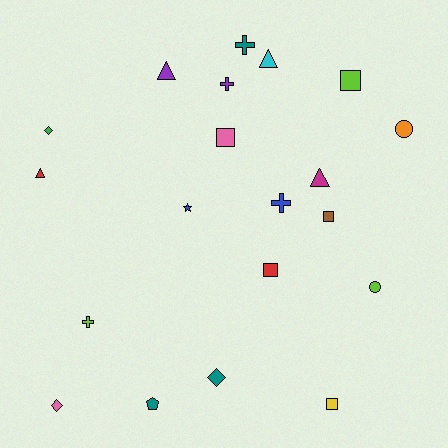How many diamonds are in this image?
There are 3 diamonds.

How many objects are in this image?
There are 20 objects.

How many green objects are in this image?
There is 1 green object.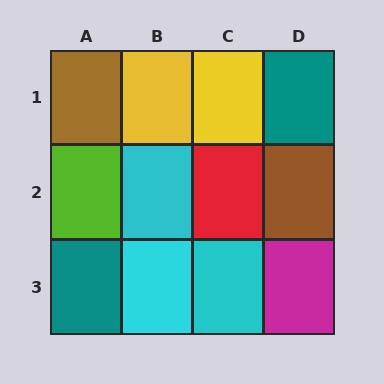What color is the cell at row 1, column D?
Teal.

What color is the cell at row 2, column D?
Brown.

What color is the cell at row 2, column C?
Red.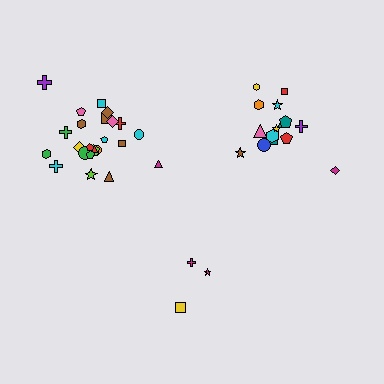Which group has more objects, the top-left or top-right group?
The top-left group.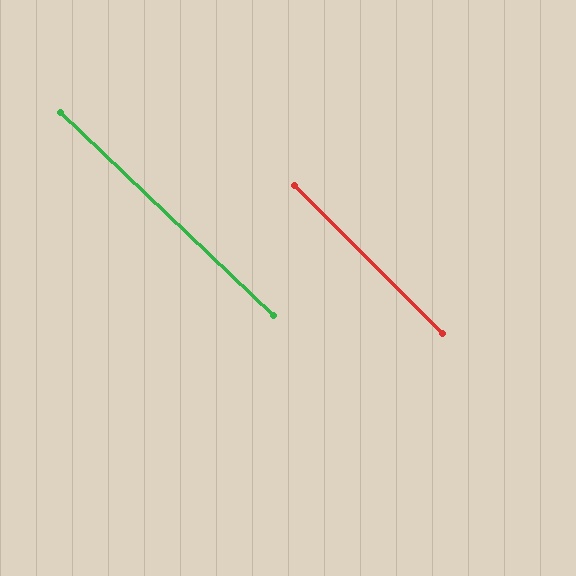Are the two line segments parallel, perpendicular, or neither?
Parallel — their directions differ by only 1.4°.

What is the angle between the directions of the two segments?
Approximately 1 degree.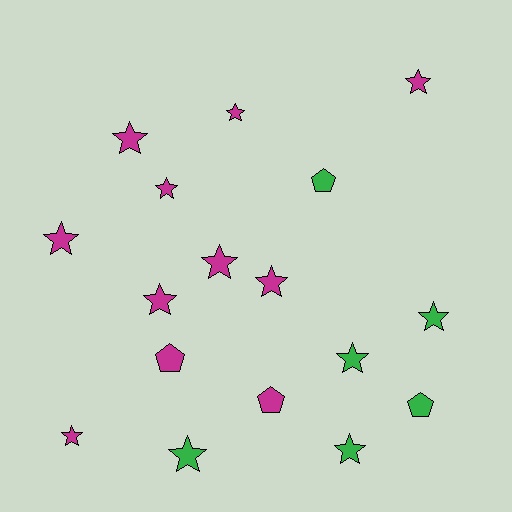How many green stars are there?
There are 4 green stars.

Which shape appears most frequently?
Star, with 13 objects.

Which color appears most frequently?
Magenta, with 11 objects.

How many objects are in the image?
There are 17 objects.